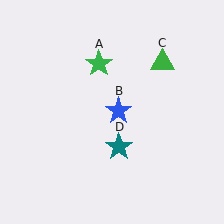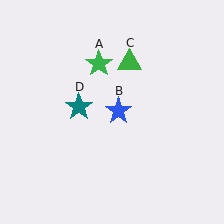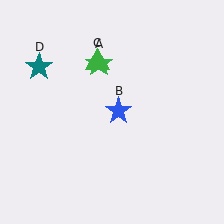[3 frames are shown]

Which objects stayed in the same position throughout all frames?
Green star (object A) and blue star (object B) remained stationary.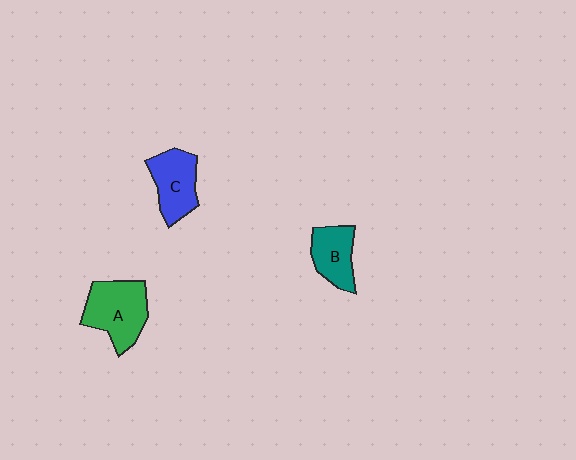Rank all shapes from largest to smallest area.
From largest to smallest: A (green), C (blue), B (teal).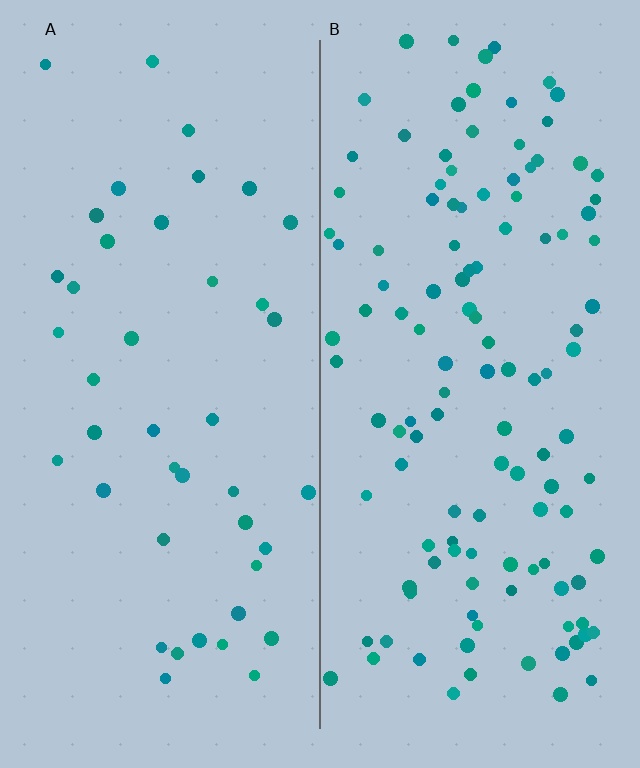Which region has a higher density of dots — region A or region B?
B (the right).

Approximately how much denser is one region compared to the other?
Approximately 2.9× — region B over region A.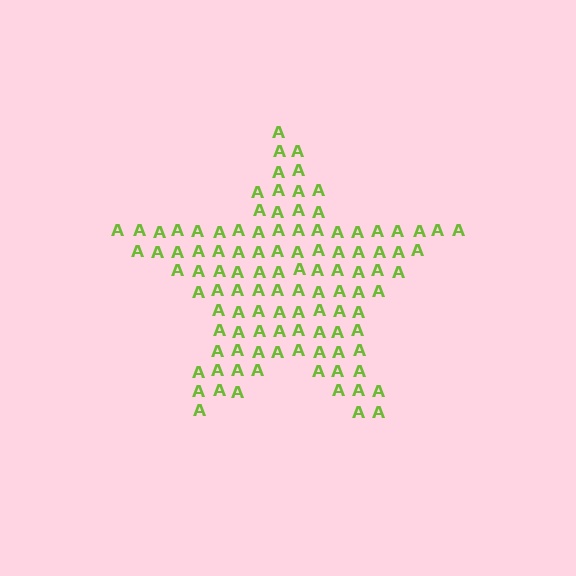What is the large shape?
The large shape is a star.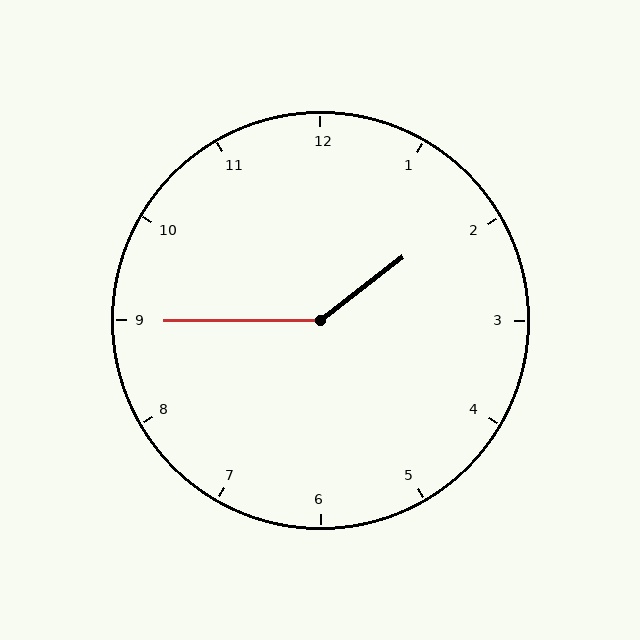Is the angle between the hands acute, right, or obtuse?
It is obtuse.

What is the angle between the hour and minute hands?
Approximately 142 degrees.